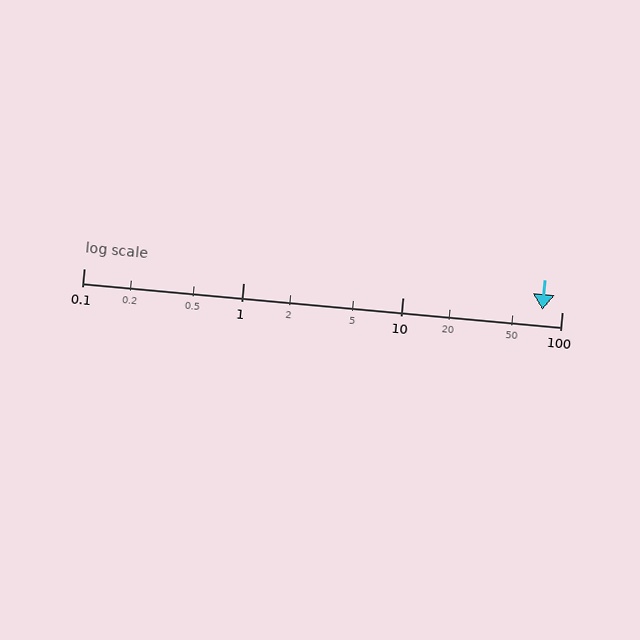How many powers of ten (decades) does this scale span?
The scale spans 3 decades, from 0.1 to 100.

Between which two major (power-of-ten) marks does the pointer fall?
The pointer is between 10 and 100.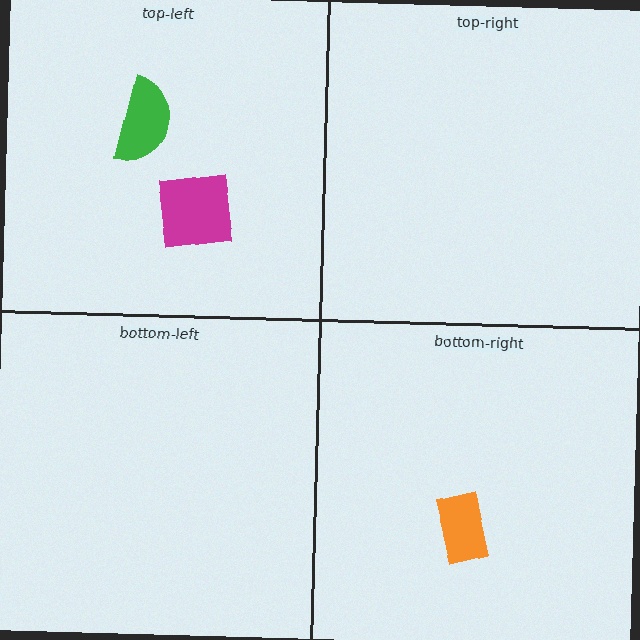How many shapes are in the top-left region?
2.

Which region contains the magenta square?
The top-left region.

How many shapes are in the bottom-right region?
1.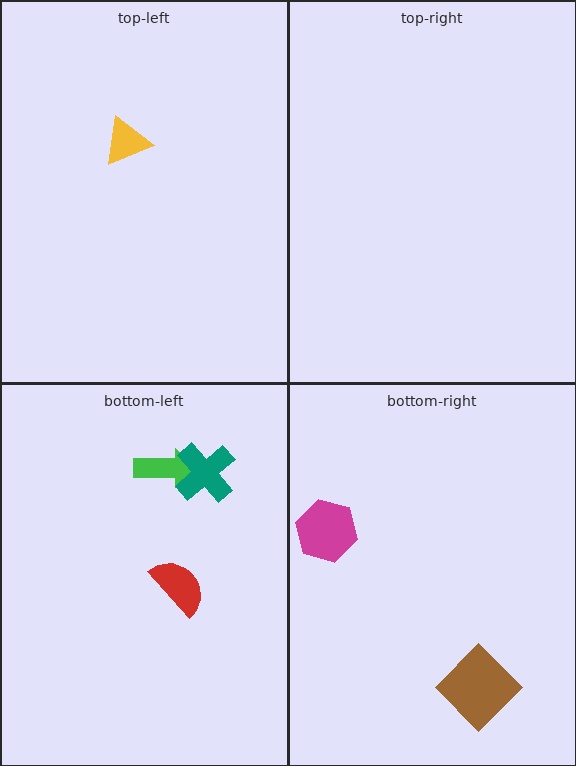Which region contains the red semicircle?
The bottom-left region.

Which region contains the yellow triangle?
The top-left region.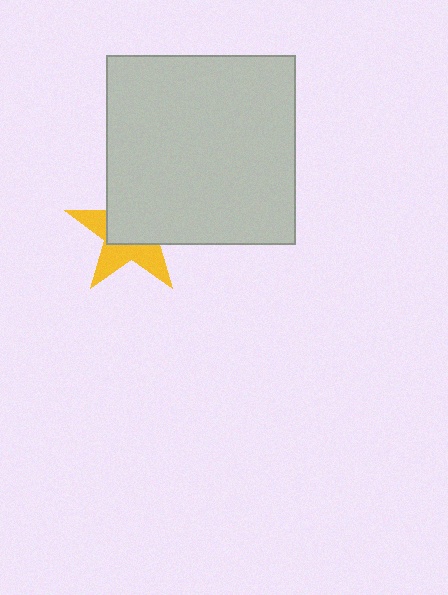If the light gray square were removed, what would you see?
You would see the complete yellow star.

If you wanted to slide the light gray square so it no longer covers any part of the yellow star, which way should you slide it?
Slide it toward the upper-right — that is the most direct way to separate the two shapes.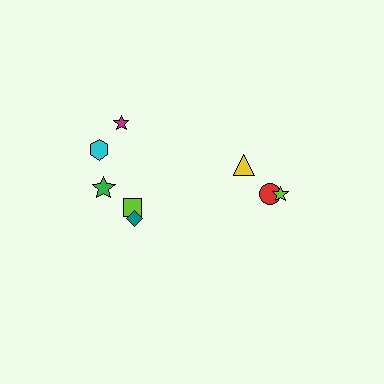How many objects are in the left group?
There are 5 objects.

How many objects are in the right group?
There are 3 objects.